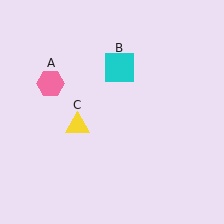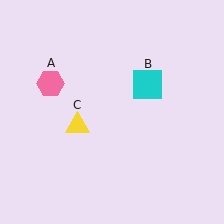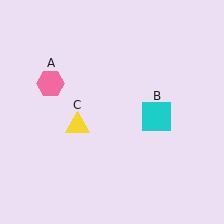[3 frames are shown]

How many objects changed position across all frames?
1 object changed position: cyan square (object B).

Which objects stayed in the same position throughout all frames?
Pink hexagon (object A) and yellow triangle (object C) remained stationary.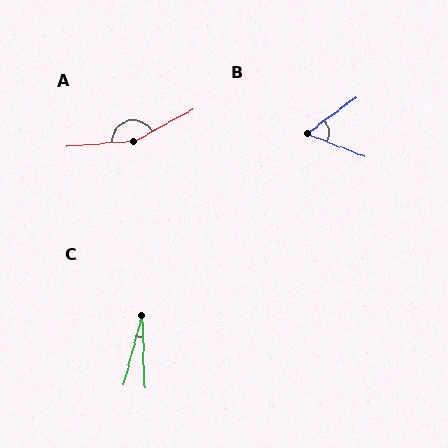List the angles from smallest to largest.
C (17°), B (58°), A (156°).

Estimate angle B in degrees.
Approximately 58 degrees.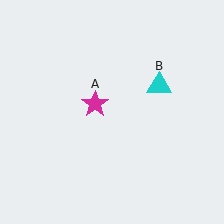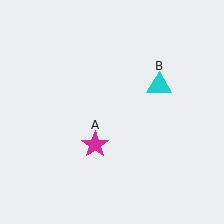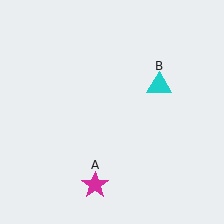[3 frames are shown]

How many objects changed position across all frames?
1 object changed position: magenta star (object A).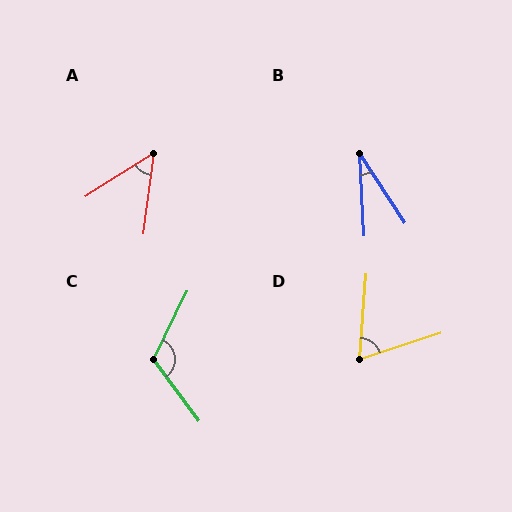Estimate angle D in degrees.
Approximately 68 degrees.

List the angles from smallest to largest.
B (30°), A (50°), D (68°), C (117°).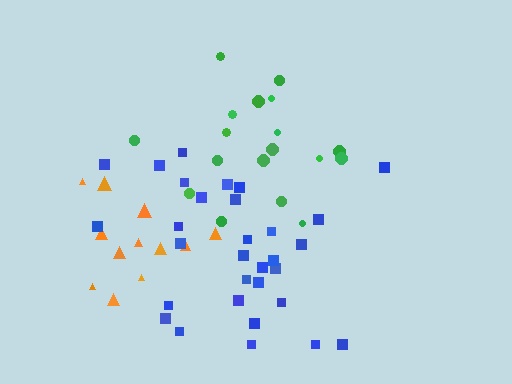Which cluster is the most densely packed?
Orange.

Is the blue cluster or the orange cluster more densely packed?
Orange.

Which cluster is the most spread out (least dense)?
Blue.